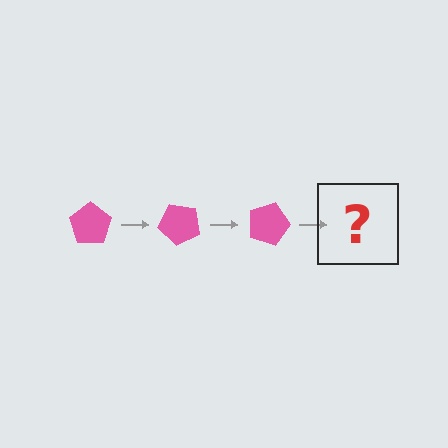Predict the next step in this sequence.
The next step is a pink pentagon rotated 135 degrees.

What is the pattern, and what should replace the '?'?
The pattern is that the pentagon rotates 45 degrees each step. The '?' should be a pink pentagon rotated 135 degrees.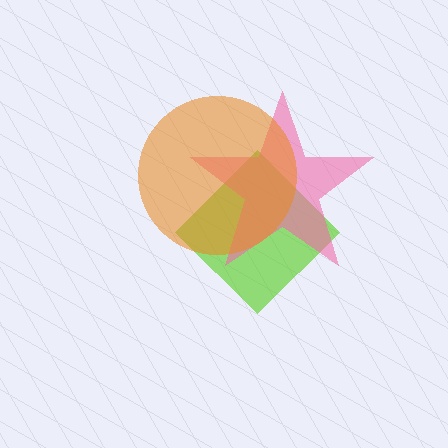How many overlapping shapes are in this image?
There are 3 overlapping shapes in the image.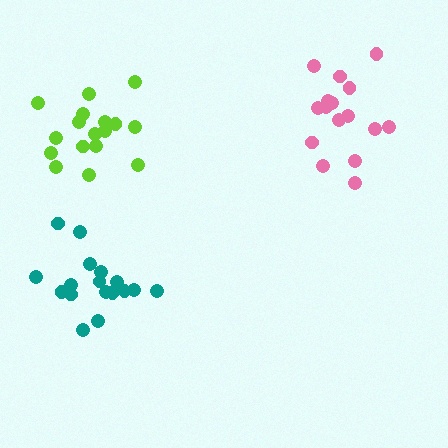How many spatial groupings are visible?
There are 3 spatial groupings.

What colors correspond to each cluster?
The clusters are colored: lime, teal, pink.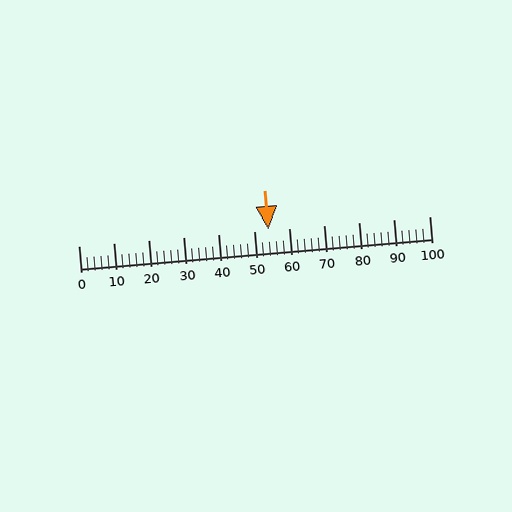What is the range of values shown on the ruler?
The ruler shows values from 0 to 100.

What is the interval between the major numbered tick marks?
The major tick marks are spaced 10 units apart.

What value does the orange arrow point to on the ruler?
The orange arrow points to approximately 54.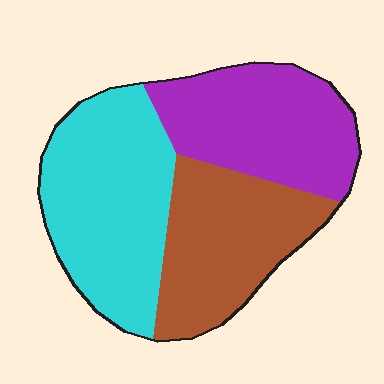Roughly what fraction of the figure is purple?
Purple takes up between a quarter and a half of the figure.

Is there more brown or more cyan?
Cyan.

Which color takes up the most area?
Cyan, at roughly 40%.